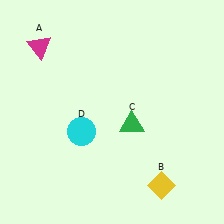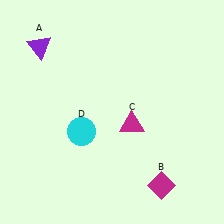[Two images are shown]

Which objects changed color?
A changed from magenta to purple. B changed from yellow to magenta. C changed from green to magenta.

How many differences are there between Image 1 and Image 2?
There are 3 differences between the two images.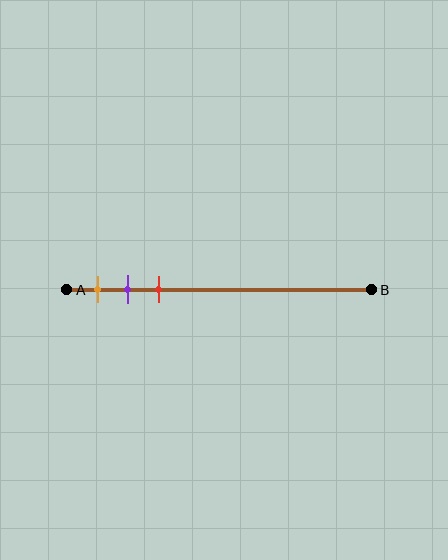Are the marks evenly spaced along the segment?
Yes, the marks are approximately evenly spaced.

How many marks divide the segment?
There are 3 marks dividing the segment.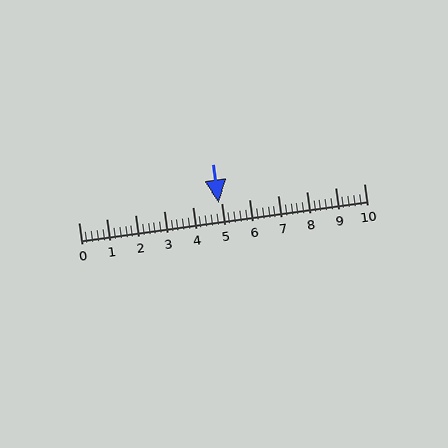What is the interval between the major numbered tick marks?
The major tick marks are spaced 1 units apart.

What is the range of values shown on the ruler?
The ruler shows values from 0 to 10.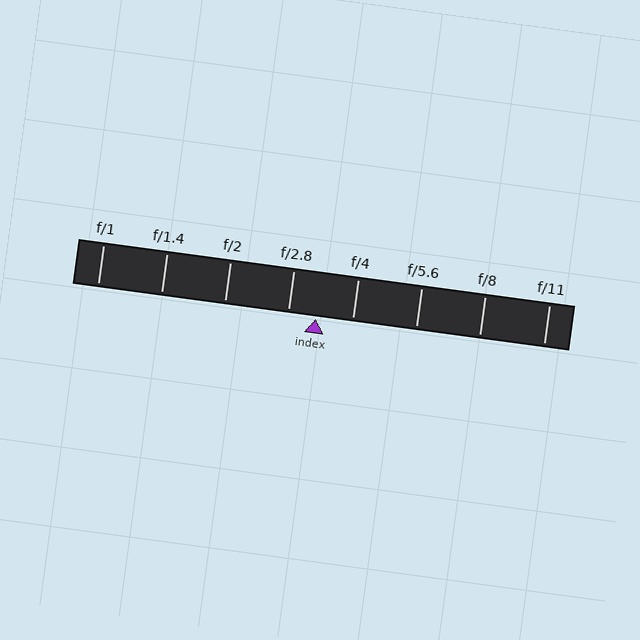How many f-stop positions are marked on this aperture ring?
There are 8 f-stop positions marked.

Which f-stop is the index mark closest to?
The index mark is closest to f/2.8.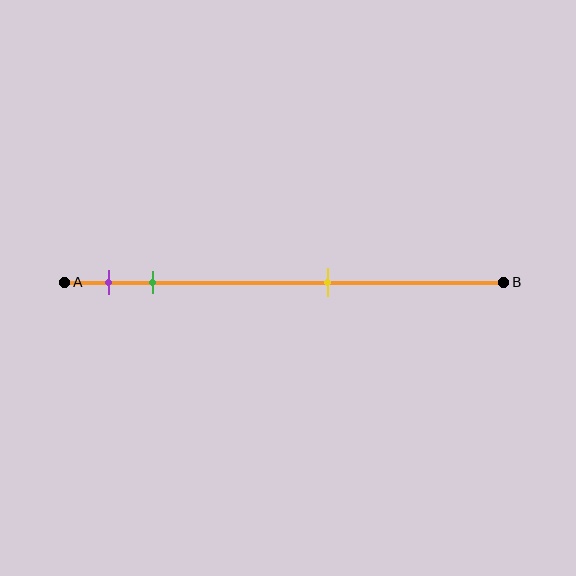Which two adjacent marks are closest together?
The purple and green marks are the closest adjacent pair.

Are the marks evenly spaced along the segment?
No, the marks are not evenly spaced.